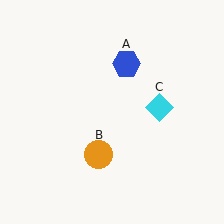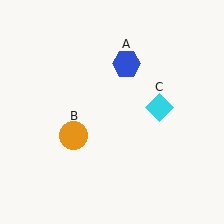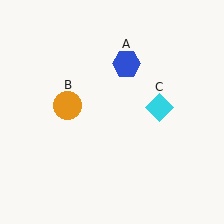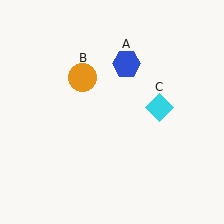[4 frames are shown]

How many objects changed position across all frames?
1 object changed position: orange circle (object B).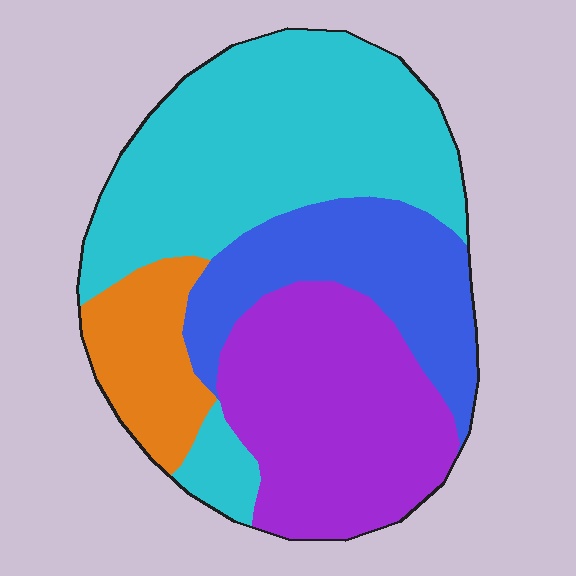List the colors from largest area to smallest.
From largest to smallest: cyan, purple, blue, orange.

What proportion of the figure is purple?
Purple takes up about one quarter (1/4) of the figure.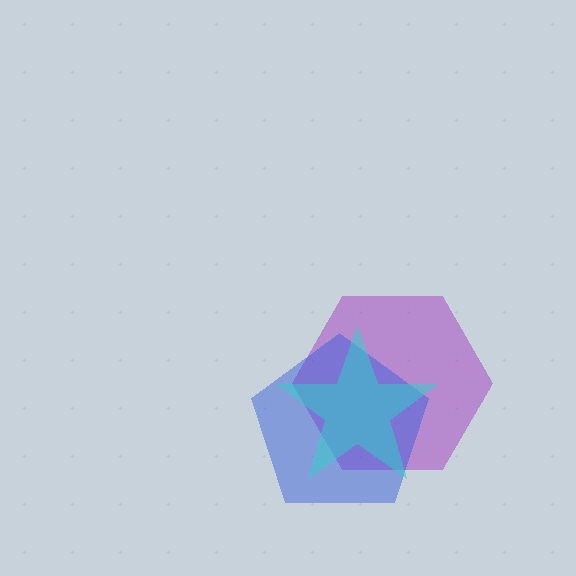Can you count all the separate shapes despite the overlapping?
Yes, there are 3 separate shapes.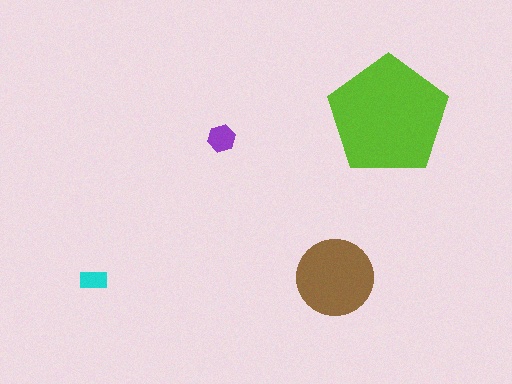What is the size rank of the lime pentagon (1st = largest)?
1st.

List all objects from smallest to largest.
The cyan rectangle, the purple hexagon, the brown circle, the lime pentagon.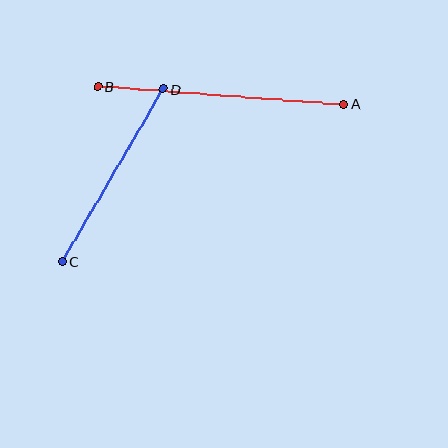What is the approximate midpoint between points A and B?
The midpoint is at approximately (221, 95) pixels.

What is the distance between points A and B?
The distance is approximately 247 pixels.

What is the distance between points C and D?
The distance is approximately 200 pixels.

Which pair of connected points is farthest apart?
Points A and B are farthest apart.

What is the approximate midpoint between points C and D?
The midpoint is at approximately (113, 175) pixels.